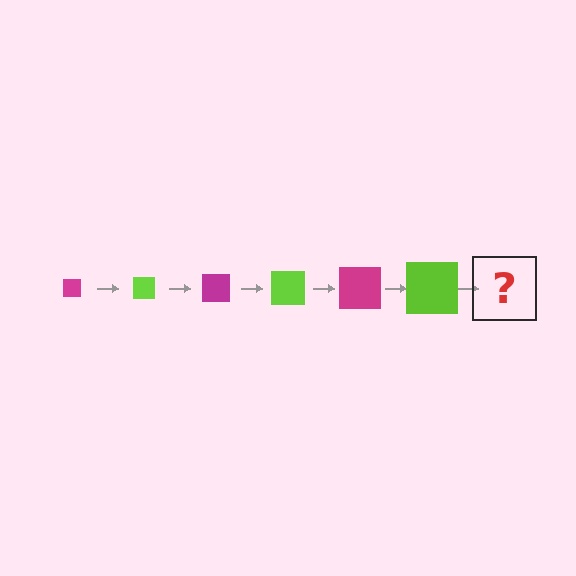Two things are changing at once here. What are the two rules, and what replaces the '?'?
The two rules are that the square grows larger each step and the color cycles through magenta and lime. The '?' should be a magenta square, larger than the previous one.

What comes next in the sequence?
The next element should be a magenta square, larger than the previous one.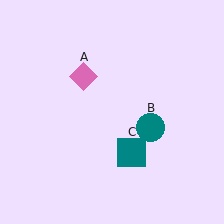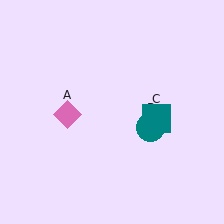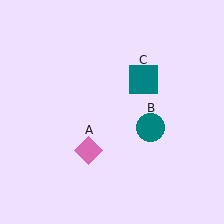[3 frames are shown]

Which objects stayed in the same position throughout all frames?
Teal circle (object B) remained stationary.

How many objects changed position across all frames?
2 objects changed position: pink diamond (object A), teal square (object C).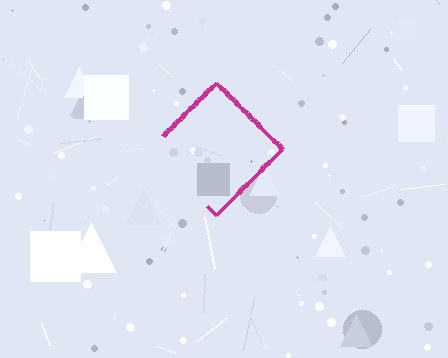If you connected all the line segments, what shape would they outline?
They would outline a diamond.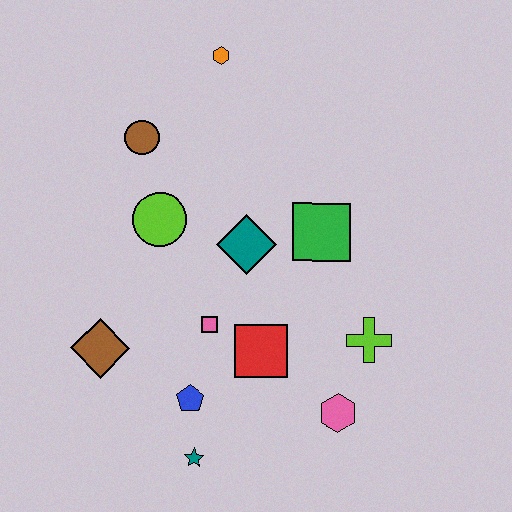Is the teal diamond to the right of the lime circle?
Yes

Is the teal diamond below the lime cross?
No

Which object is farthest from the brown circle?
The pink hexagon is farthest from the brown circle.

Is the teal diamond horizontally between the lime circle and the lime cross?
Yes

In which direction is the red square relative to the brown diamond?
The red square is to the right of the brown diamond.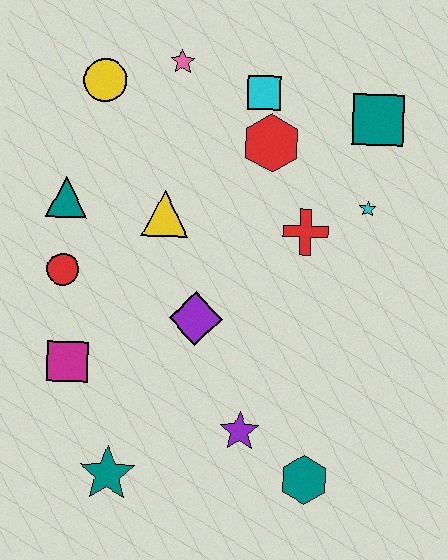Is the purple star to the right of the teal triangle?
Yes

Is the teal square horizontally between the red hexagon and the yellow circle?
No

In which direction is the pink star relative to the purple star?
The pink star is above the purple star.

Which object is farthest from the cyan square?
The teal star is farthest from the cyan square.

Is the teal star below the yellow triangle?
Yes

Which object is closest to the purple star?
The teal hexagon is closest to the purple star.